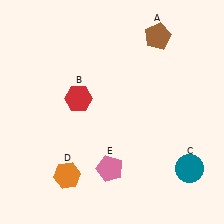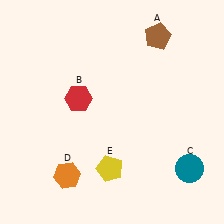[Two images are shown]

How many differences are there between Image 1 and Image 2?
There is 1 difference between the two images.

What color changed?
The pentagon (E) changed from pink in Image 1 to yellow in Image 2.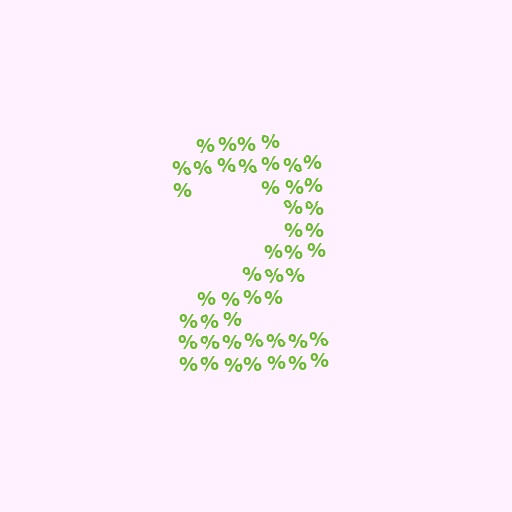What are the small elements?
The small elements are percent signs.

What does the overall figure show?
The overall figure shows the digit 2.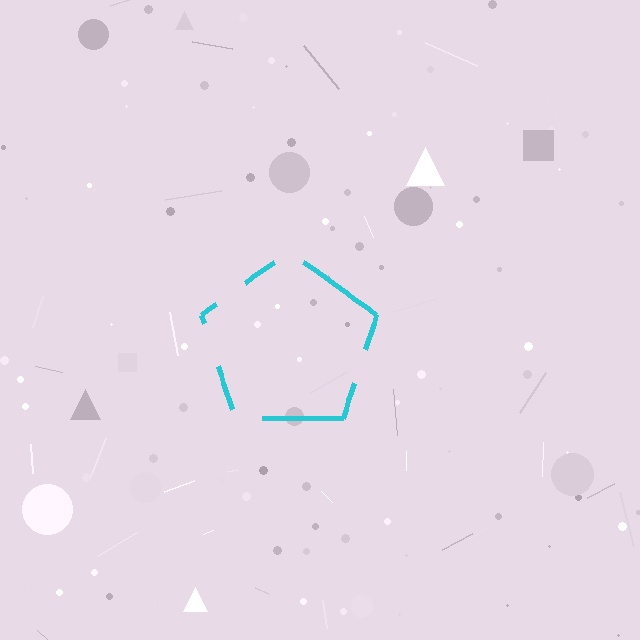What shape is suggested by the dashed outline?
The dashed outline suggests a pentagon.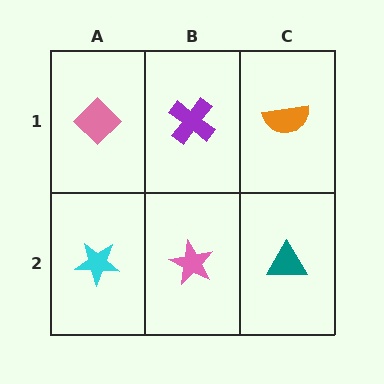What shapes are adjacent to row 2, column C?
An orange semicircle (row 1, column C), a pink star (row 2, column B).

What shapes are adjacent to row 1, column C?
A teal triangle (row 2, column C), a purple cross (row 1, column B).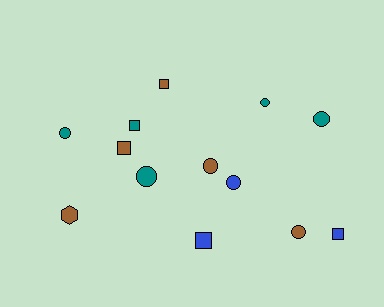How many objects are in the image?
There are 13 objects.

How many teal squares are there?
There is 1 teal square.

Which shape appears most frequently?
Circle, with 7 objects.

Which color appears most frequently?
Teal, with 5 objects.